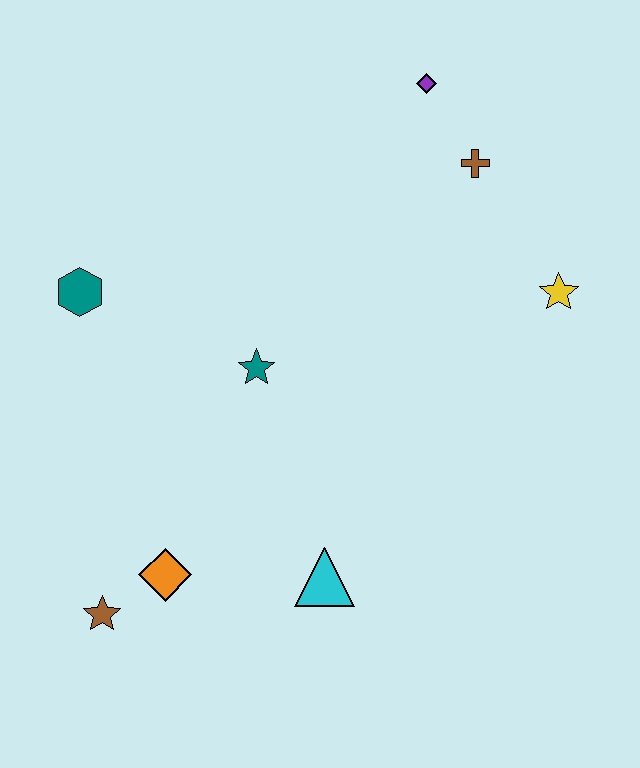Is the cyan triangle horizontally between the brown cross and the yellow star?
No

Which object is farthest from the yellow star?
The brown star is farthest from the yellow star.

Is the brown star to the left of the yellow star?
Yes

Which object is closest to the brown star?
The orange diamond is closest to the brown star.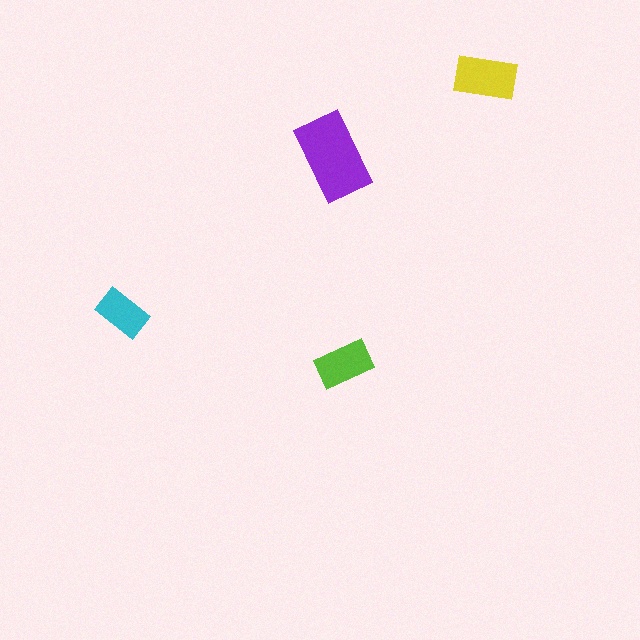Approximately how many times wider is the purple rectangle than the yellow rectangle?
About 1.5 times wider.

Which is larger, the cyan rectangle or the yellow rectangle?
The yellow one.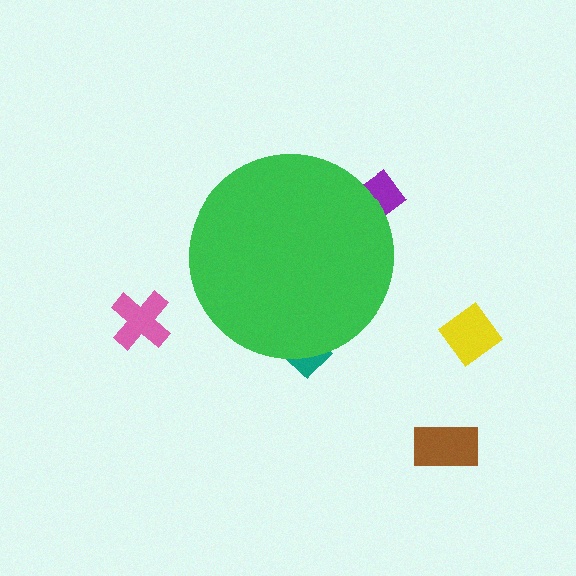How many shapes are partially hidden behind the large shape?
2 shapes are partially hidden.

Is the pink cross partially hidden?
No, the pink cross is fully visible.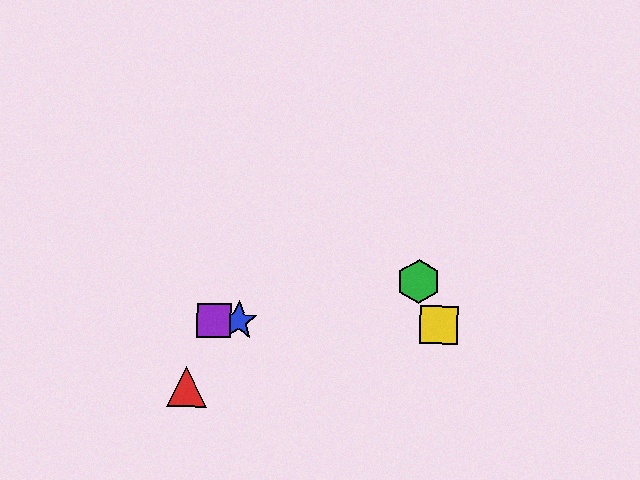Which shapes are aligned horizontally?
The blue star, the yellow square, the purple square are aligned horizontally.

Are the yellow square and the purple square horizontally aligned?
Yes, both are at y≈325.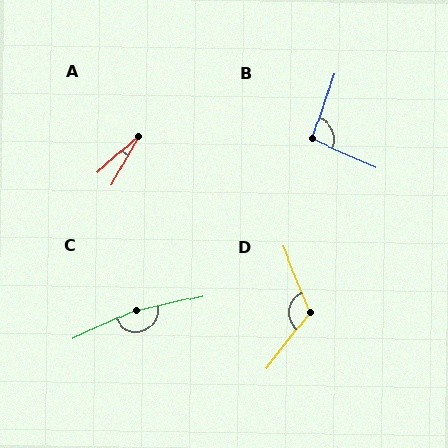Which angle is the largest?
C, at approximately 168 degrees.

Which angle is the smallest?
A, at approximately 18 degrees.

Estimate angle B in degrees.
Approximately 95 degrees.